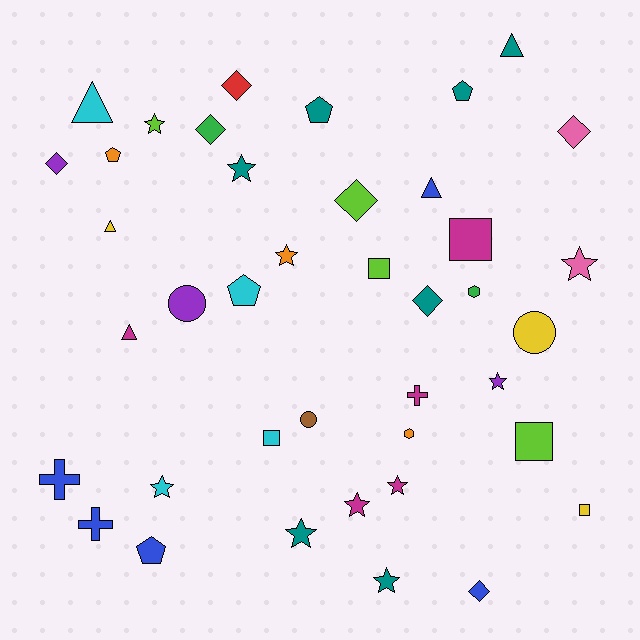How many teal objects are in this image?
There are 7 teal objects.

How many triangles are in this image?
There are 5 triangles.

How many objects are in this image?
There are 40 objects.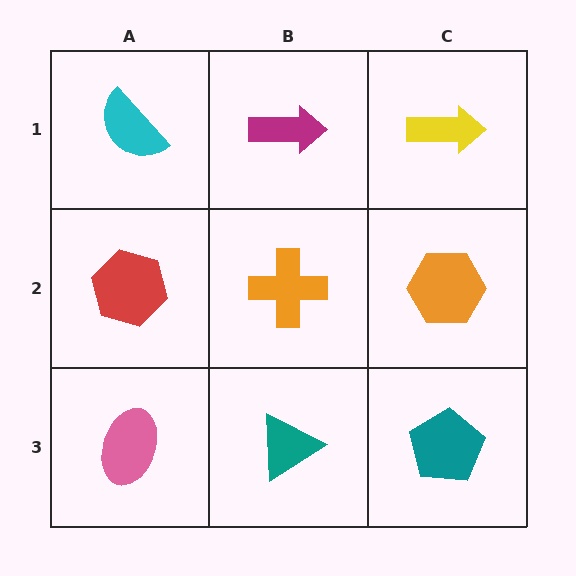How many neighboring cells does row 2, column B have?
4.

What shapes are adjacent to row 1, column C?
An orange hexagon (row 2, column C), a magenta arrow (row 1, column B).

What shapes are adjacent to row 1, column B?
An orange cross (row 2, column B), a cyan semicircle (row 1, column A), a yellow arrow (row 1, column C).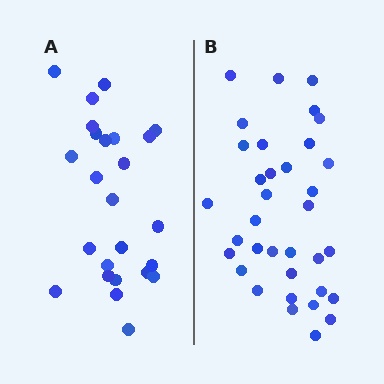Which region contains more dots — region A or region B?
Region B (the right region) has more dots.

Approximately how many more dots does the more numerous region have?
Region B has roughly 10 or so more dots than region A.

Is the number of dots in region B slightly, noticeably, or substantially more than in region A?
Region B has noticeably more, but not dramatically so. The ratio is roughly 1.4 to 1.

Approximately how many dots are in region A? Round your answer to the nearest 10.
About 20 dots. (The exact count is 25, which rounds to 20.)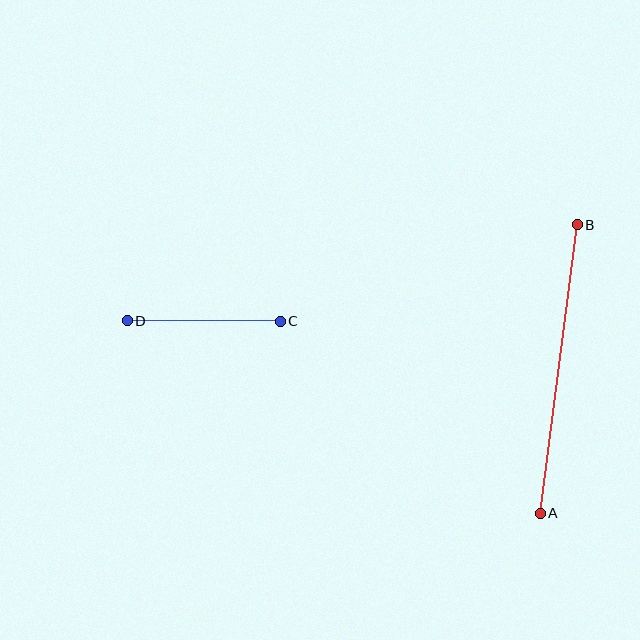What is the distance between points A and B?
The distance is approximately 291 pixels.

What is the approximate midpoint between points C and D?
The midpoint is at approximately (204, 321) pixels.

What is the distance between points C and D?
The distance is approximately 153 pixels.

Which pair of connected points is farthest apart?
Points A and B are farthest apart.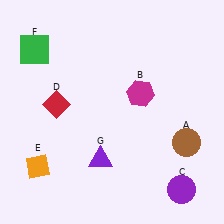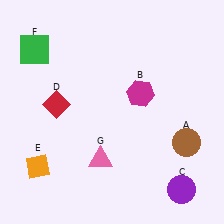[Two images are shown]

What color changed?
The triangle (G) changed from purple in Image 1 to pink in Image 2.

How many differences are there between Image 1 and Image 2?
There is 1 difference between the two images.